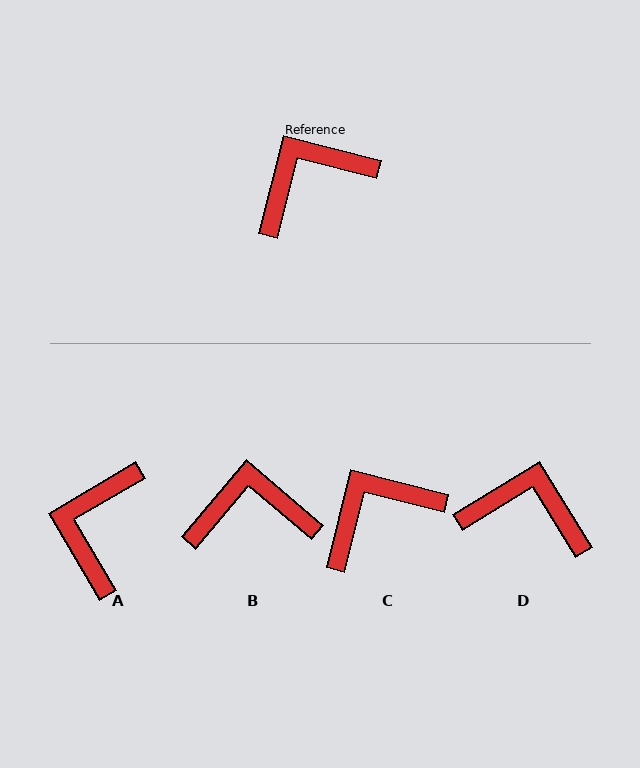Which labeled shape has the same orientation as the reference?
C.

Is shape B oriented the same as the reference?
No, it is off by about 26 degrees.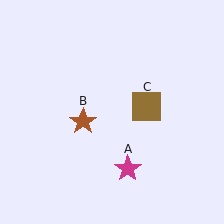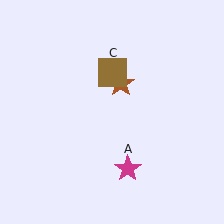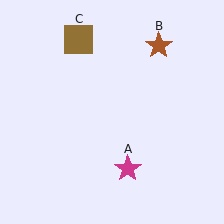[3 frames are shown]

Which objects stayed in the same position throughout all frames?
Magenta star (object A) remained stationary.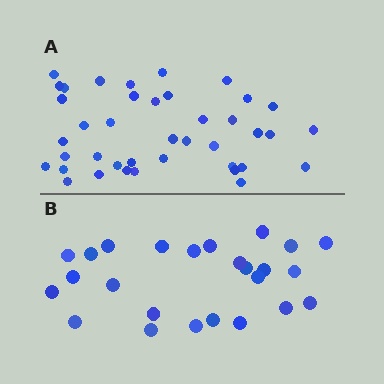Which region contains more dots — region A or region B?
Region A (the top region) has more dots.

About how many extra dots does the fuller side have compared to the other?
Region A has approximately 15 more dots than region B.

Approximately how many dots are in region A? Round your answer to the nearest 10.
About 40 dots.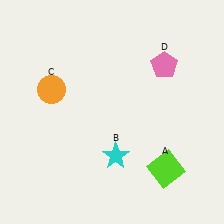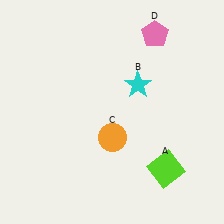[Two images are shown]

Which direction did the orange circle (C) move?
The orange circle (C) moved right.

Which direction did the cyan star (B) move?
The cyan star (B) moved up.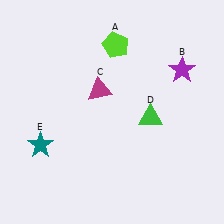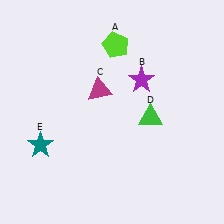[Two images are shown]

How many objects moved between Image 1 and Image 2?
1 object moved between the two images.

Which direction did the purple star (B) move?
The purple star (B) moved left.